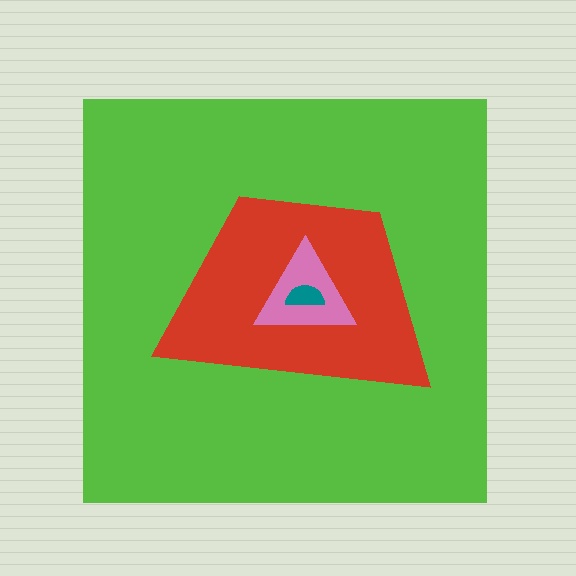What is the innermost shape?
The teal semicircle.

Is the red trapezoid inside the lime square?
Yes.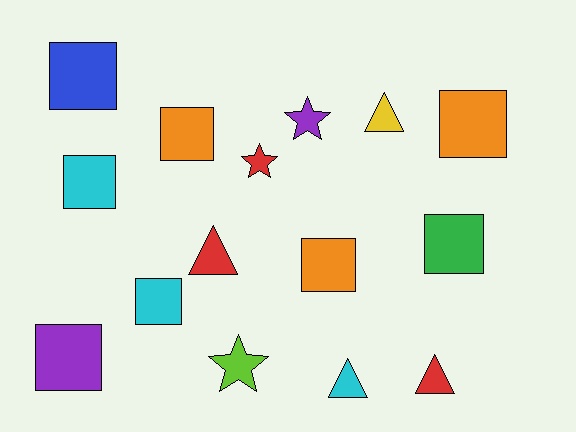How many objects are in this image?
There are 15 objects.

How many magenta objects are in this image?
There are no magenta objects.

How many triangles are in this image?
There are 4 triangles.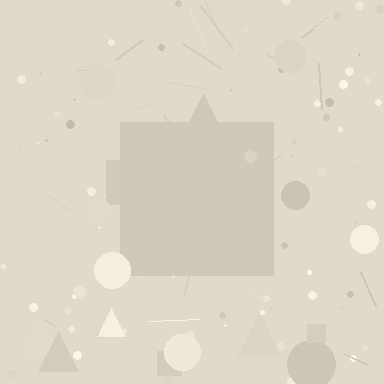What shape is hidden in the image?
A square is hidden in the image.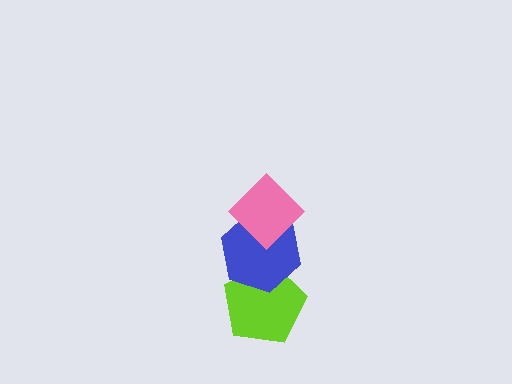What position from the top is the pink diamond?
The pink diamond is 1st from the top.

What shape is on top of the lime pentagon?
The blue hexagon is on top of the lime pentagon.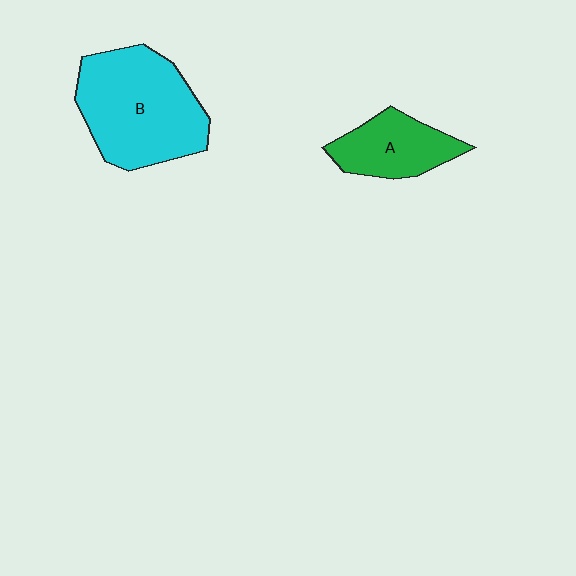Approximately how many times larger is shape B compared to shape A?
Approximately 1.9 times.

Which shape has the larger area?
Shape B (cyan).